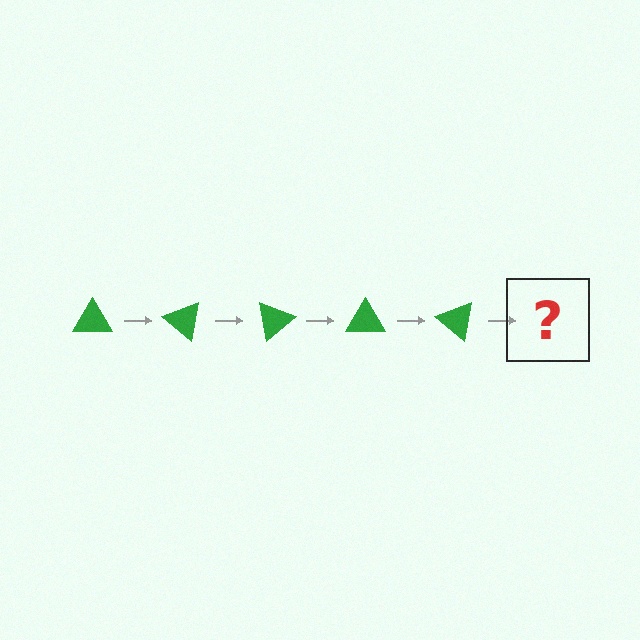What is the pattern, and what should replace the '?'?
The pattern is that the triangle rotates 40 degrees each step. The '?' should be a green triangle rotated 200 degrees.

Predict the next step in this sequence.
The next step is a green triangle rotated 200 degrees.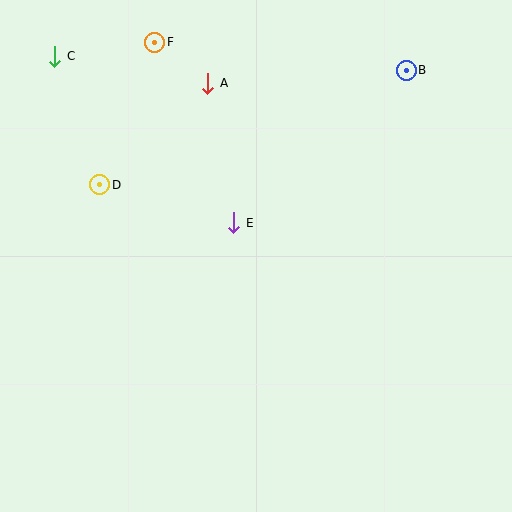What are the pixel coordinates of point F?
Point F is at (155, 42).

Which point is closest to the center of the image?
Point E at (234, 223) is closest to the center.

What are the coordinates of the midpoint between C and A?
The midpoint between C and A is at (131, 70).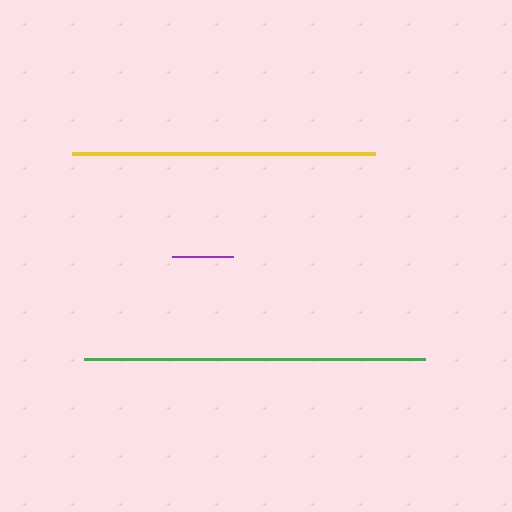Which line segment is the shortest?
The purple line is the shortest at approximately 60 pixels.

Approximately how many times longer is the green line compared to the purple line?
The green line is approximately 5.6 times the length of the purple line.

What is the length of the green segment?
The green segment is approximately 340 pixels long.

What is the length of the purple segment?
The purple segment is approximately 60 pixels long.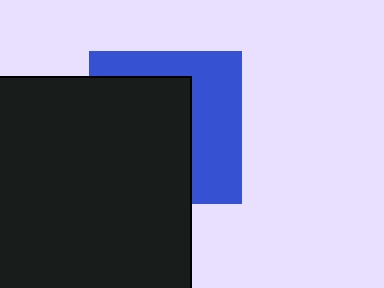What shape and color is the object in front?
The object in front is a black rectangle.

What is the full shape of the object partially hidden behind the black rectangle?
The partially hidden object is a blue square.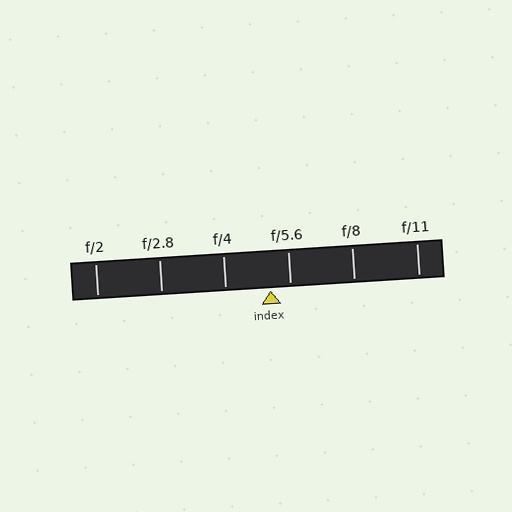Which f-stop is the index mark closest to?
The index mark is closest to f/5.6.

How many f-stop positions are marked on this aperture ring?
There are 6 f-stop positions marked.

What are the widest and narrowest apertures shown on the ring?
The widest aperture shown is f/2 and the narrowest is f/11.